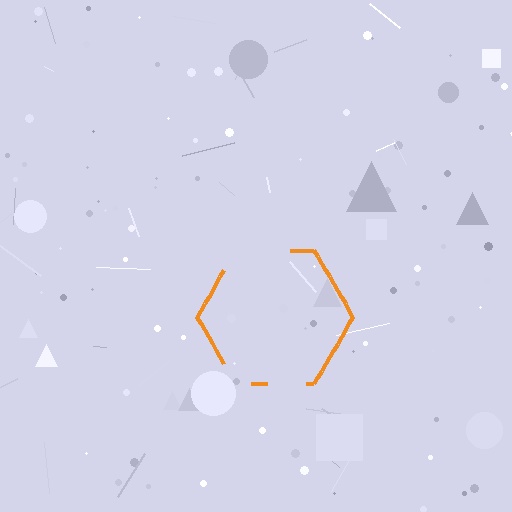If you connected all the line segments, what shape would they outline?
They would outline a hexagon.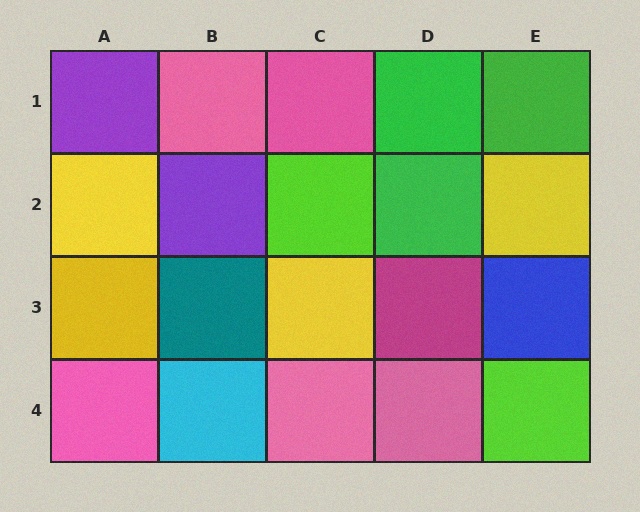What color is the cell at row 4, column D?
Pink.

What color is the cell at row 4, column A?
Pink.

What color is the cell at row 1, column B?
Pink.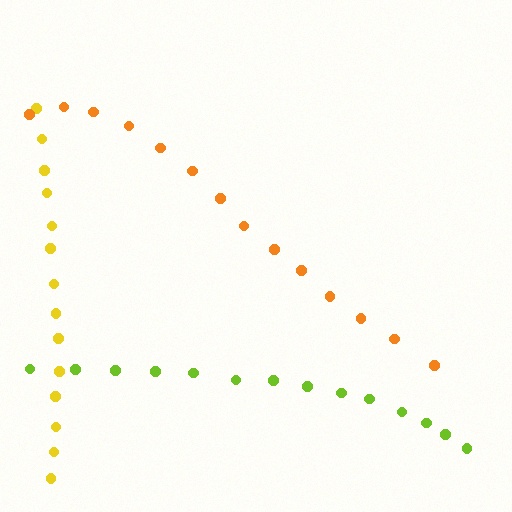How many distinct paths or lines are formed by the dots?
There are 3 distinct paths.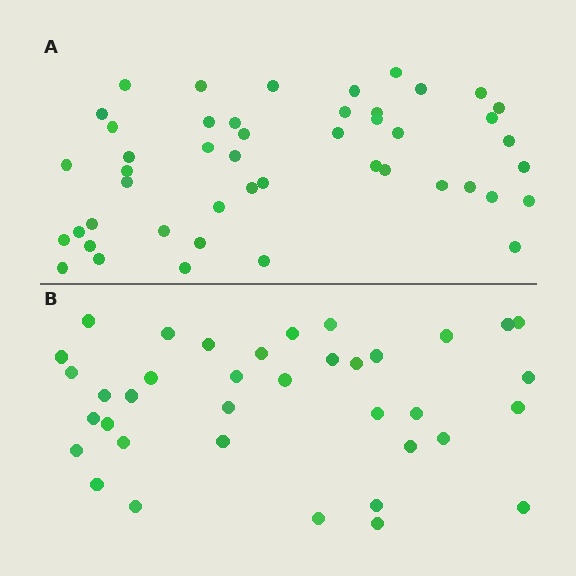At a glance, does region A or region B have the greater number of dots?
Region A (the top region) has more dots.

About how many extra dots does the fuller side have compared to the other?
Region A has roughly 10 or so more dots than region B.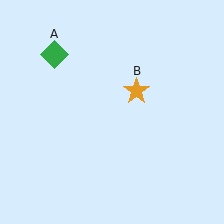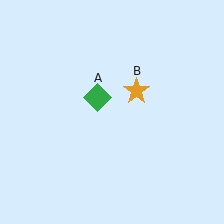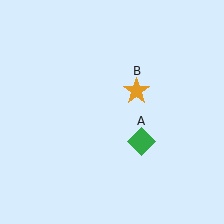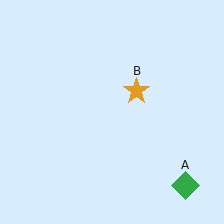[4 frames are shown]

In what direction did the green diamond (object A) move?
The green diamond (object A) moved down and to the right.